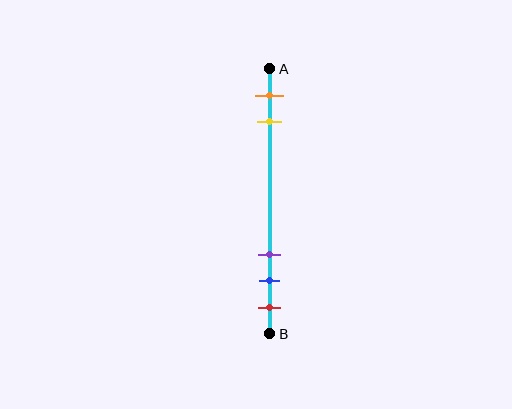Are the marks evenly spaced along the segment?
No, the marks are not evenly spaced.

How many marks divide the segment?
There are 5 marks dividing the segment.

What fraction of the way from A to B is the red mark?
The red mark is approximately 90% (0.9) of the way from A to B.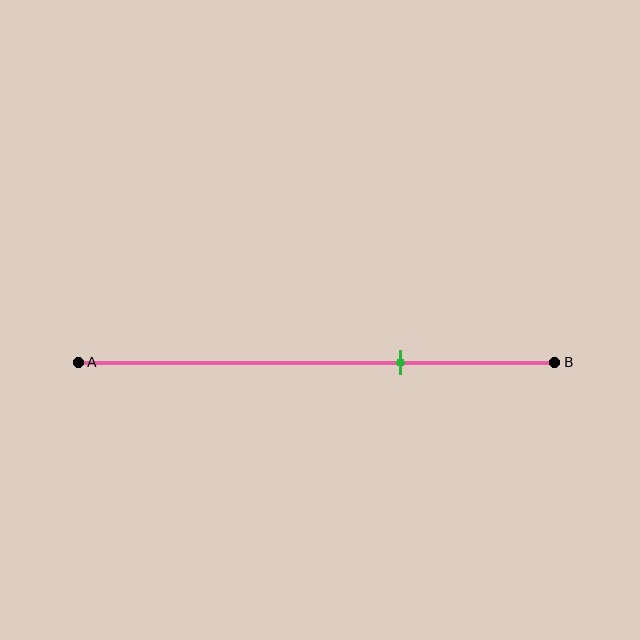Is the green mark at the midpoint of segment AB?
No, the mark is at about 70% from A, not at the 50% midpoint.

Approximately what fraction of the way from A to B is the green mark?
The green mark is approximately 70% of the way from A to B.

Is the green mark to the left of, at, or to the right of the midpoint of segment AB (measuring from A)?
The green mark is to the right of the midpoint of segment AB.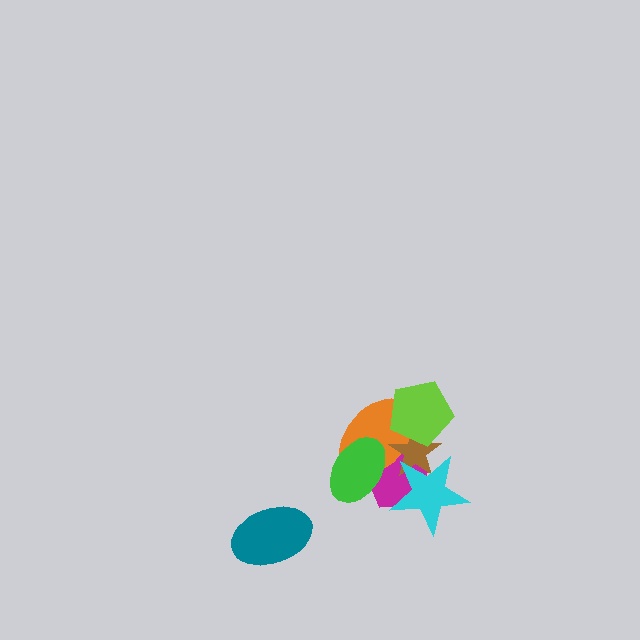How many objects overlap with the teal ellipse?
0 objects overlap with the teal ellipse.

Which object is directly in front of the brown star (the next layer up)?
The lime pentagon is directly in front of the brown star.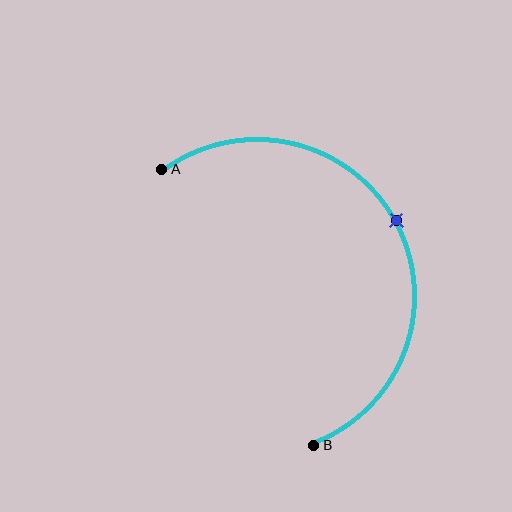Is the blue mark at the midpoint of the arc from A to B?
Yes. The blue mark lies on the arc at equal arc-length from both A and B — it is the arc midpoint.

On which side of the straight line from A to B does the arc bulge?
The arc bulges to the right of the straight line connecting A and B.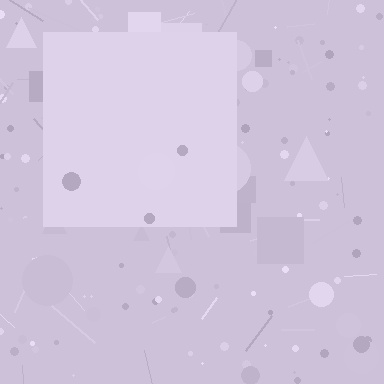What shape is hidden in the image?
A square is hidden in the image.